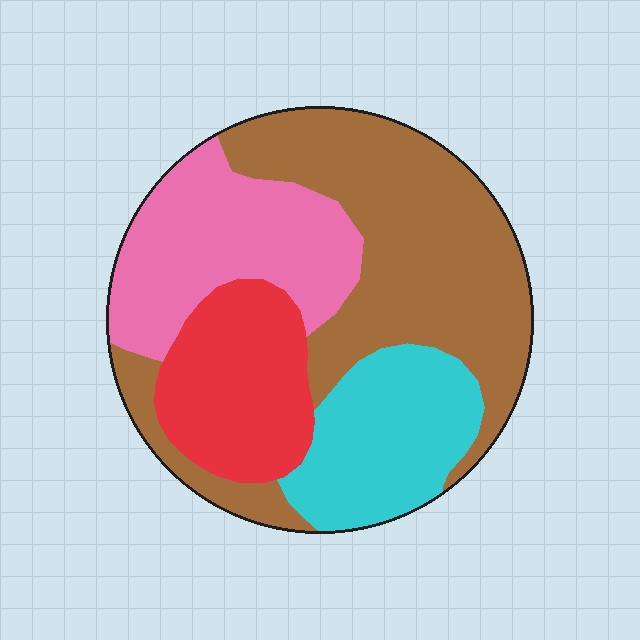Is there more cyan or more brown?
Brown.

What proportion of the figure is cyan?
Cyan takes up about one sixth (1/6) of the figure.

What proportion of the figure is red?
Red covers roughly 20% of the figure.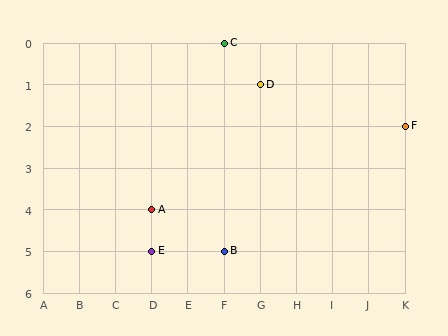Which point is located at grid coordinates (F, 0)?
Point C is at (F, 0).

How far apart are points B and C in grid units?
Points B and C are 5 rows apart.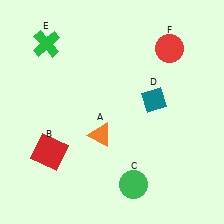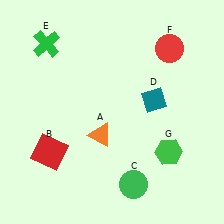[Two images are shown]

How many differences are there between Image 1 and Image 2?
There is 1 difference between the two images.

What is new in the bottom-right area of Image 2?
A green hexagon (G) was added in the bottom-right area of Image 2.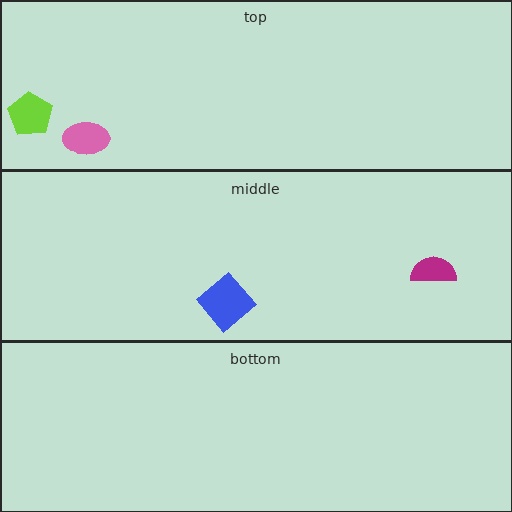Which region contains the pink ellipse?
The top region.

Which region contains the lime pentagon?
The top region.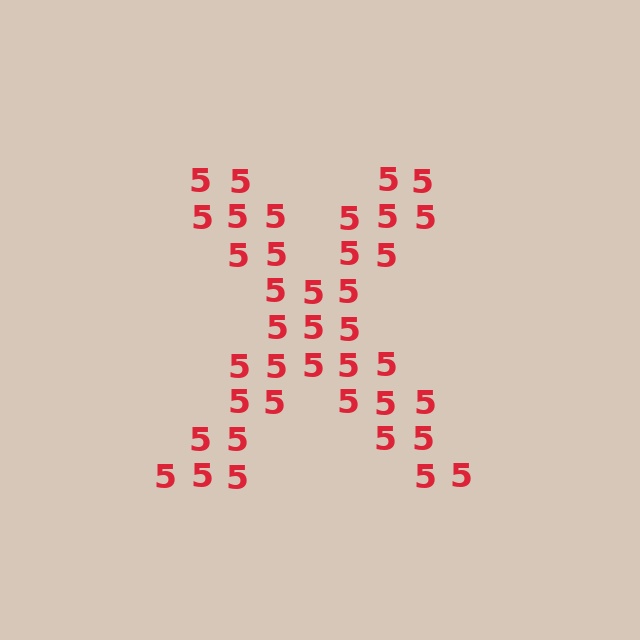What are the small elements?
The small elements are digit 5's.